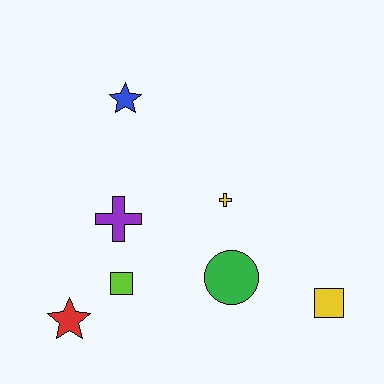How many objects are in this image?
There are 7 objects.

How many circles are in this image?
There is 1 circle.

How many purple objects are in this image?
There is 1 purple object.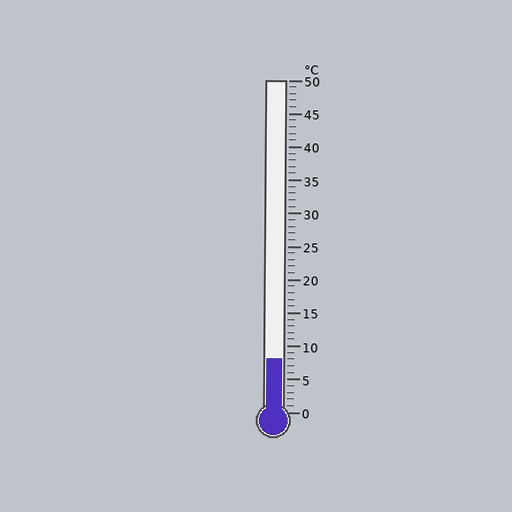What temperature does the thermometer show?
The thermometer shows approximately 8°C.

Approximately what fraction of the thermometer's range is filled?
The thermometer is filled to approximately 15% of its range.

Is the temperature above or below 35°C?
The temperature is below 35°C.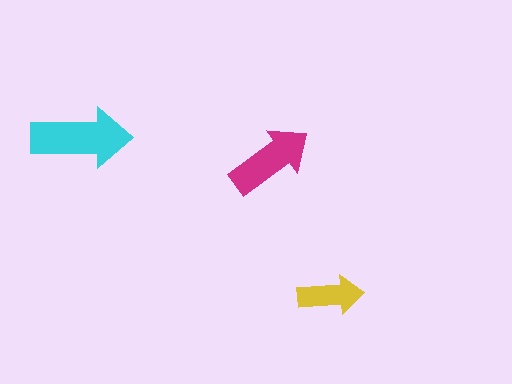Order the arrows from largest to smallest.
the cyan one, the magenta one, the yellow one.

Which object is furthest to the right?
The yellow arrow is rightmost.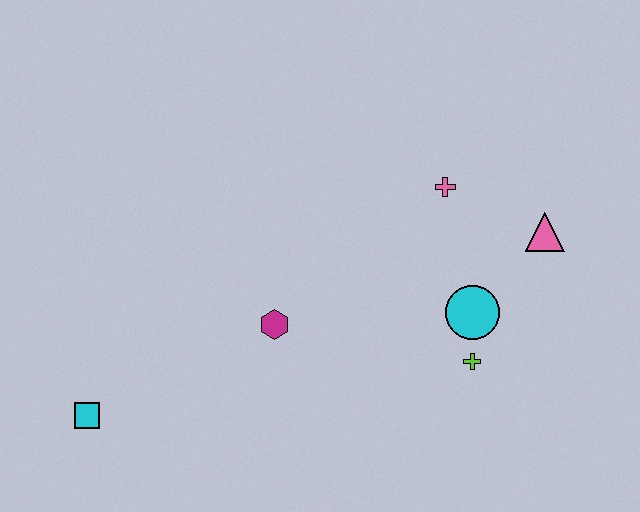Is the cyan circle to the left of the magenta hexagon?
No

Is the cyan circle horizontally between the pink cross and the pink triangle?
Yes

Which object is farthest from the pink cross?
The cyan square is farthest from the pink cross.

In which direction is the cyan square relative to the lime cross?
The cyan square is to the left of the lime cross.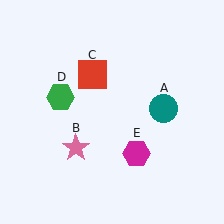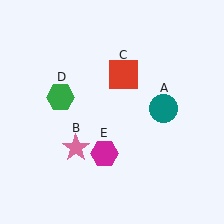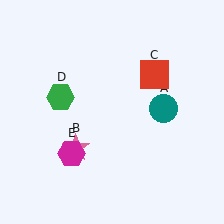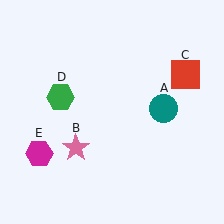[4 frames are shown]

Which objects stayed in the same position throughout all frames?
Teal circle (object A) and pink star (object B) and green hexagon (object D) remained stationary.